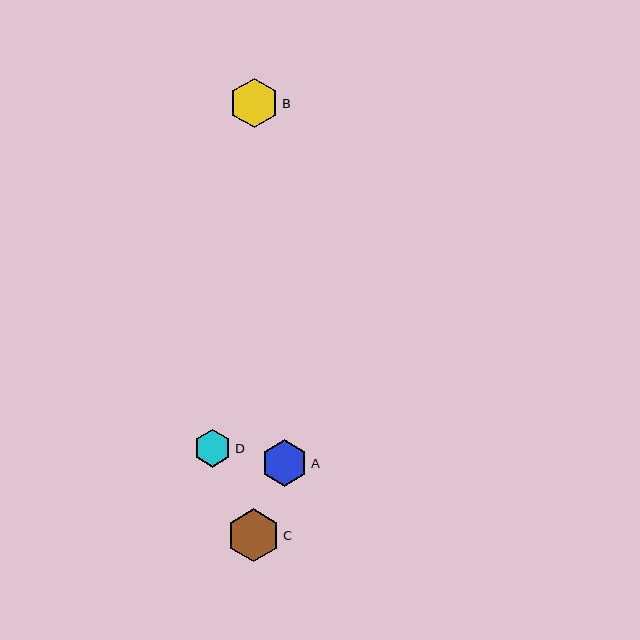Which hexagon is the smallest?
Hexagon D is the smallest with a size of approximately 38 pixels.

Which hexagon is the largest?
Hexagon C is the largest with a size of approximately 53 pixels.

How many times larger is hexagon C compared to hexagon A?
Hexagon C is approximately 1.1 times the size of hexagon A.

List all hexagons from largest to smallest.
From largest to smallest: C, B, A, D.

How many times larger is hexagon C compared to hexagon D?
Hexagon C is approximately 1.4 times the size of hexagon D.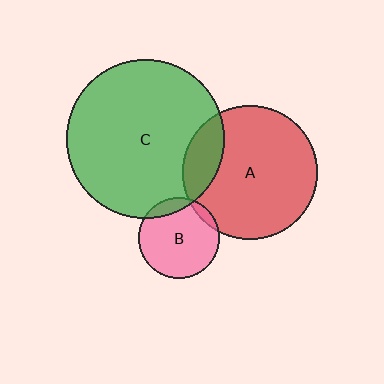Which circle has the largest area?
Circle C (green).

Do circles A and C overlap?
Yes.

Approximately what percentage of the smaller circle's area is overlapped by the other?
Approximately 15%.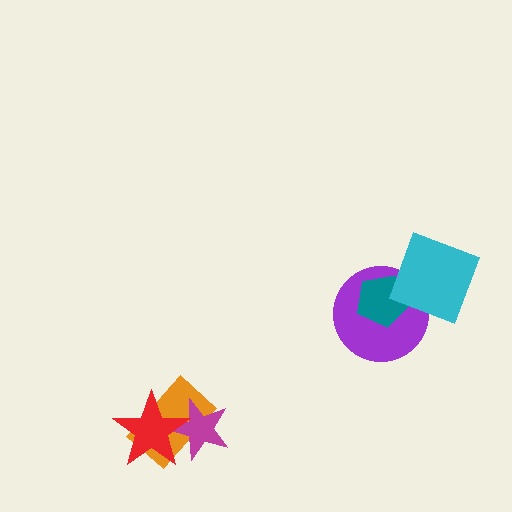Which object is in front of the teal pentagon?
The cyan square is in front of the teal pentagon.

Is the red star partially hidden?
No, no other shape covers it.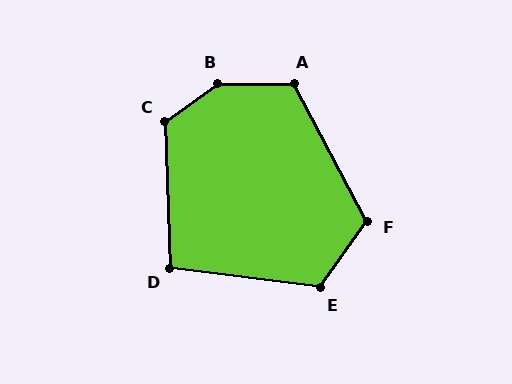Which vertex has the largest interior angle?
B, at approximately 144 degrees.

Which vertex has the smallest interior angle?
D, at approximately 99 degrees.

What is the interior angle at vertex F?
Approximately 117 degrees (obtuse).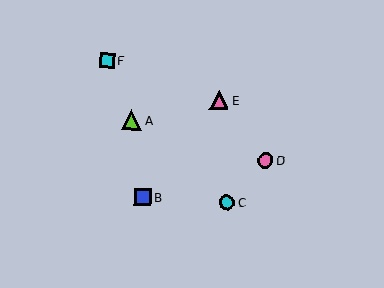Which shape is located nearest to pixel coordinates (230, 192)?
The cyan circle (labeled C) at (227, 202) is nearest to that location.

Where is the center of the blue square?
The center of the blue square is at (143, 197).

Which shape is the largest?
The lime triangle (labeled A) is the largest.